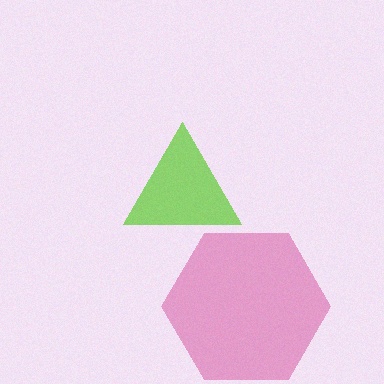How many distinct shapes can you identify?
There are 2 distinct shapes: a lime triangle, a magenta hexagon.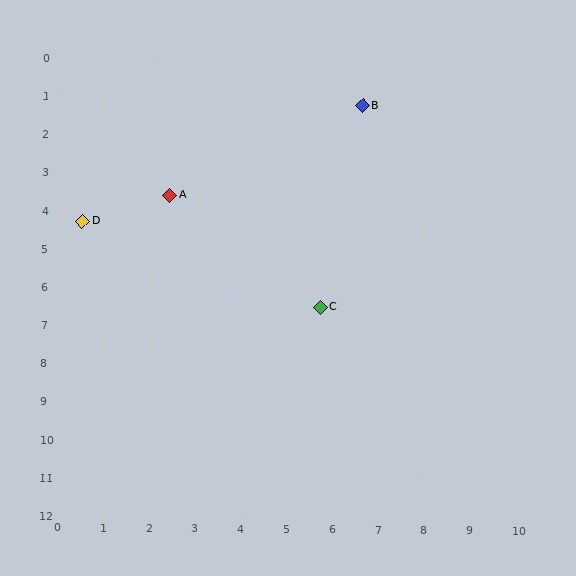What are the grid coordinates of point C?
Point C is at approximately (5.7, 6.5).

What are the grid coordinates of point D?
Point D is at approximately (0.5, 4.3).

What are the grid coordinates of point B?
Point B is at approximately (6.6, 1.2).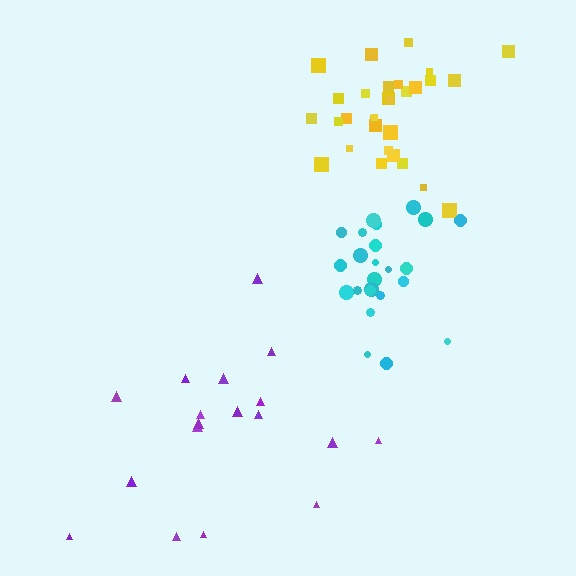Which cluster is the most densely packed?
Cyan.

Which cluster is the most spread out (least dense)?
Purple.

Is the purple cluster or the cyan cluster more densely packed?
Cyan.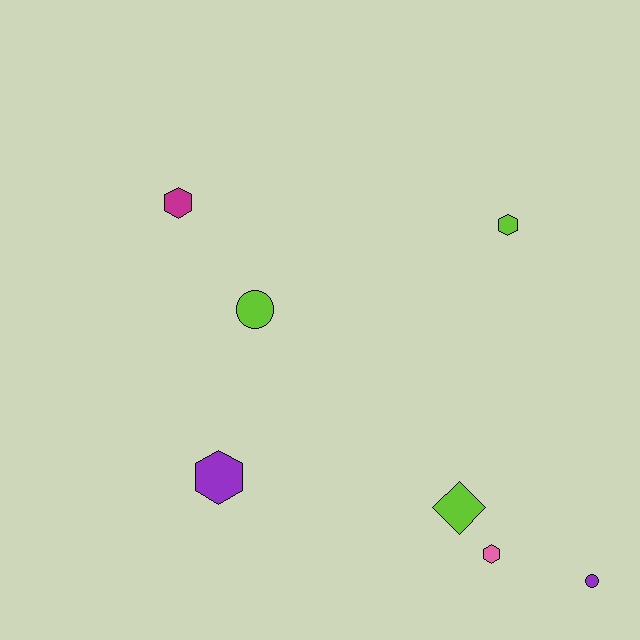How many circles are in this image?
There are 2 circles.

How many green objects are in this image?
There are no green objects.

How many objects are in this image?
There are 7 objects.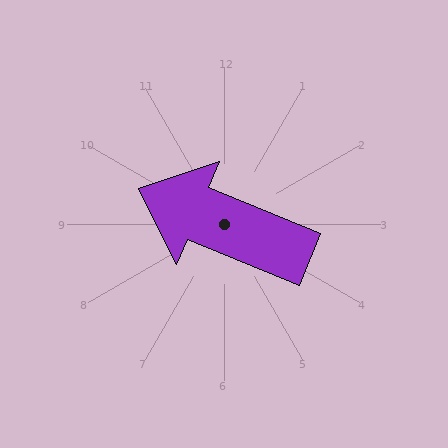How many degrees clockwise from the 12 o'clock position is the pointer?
Approximately 292 degrees.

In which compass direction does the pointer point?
West.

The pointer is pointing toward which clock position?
Roughly 10 o'clock.